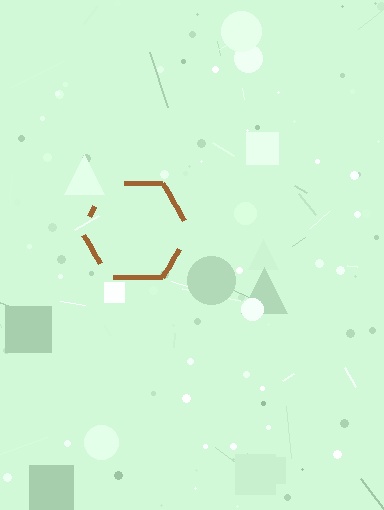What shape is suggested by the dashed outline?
The dashed outline suggests a hexagon.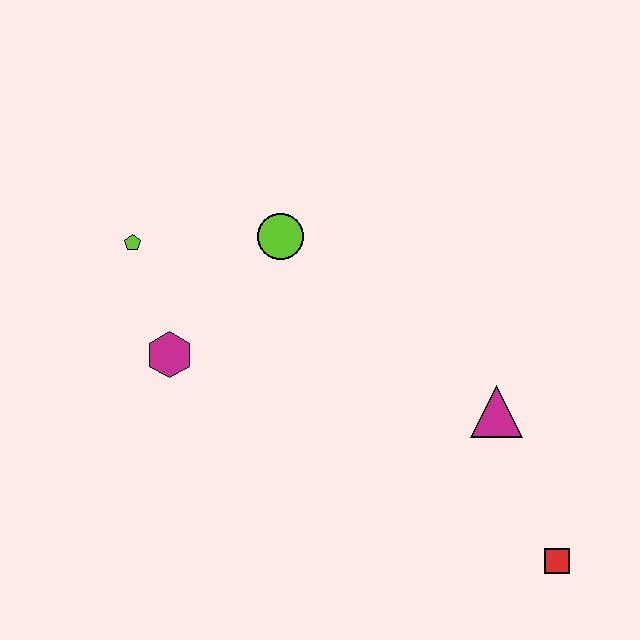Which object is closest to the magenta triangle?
The red square is closest to the magenta triangle.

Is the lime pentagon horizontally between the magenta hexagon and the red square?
No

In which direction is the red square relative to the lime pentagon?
The red square is to the right of the lime pentagon.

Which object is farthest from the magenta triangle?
The lime pentagon is farthest from the magenta triangle.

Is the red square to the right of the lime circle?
Yes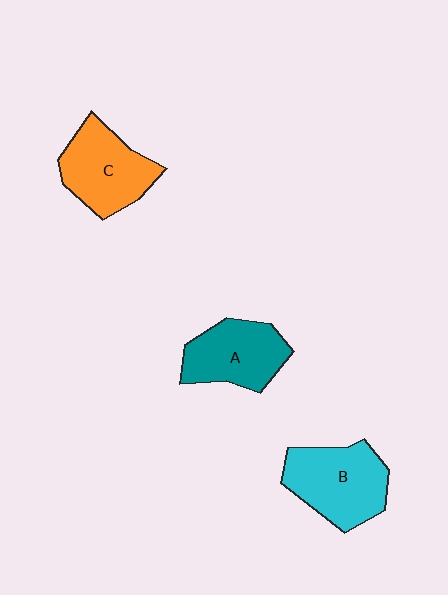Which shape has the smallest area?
Shape A (teal).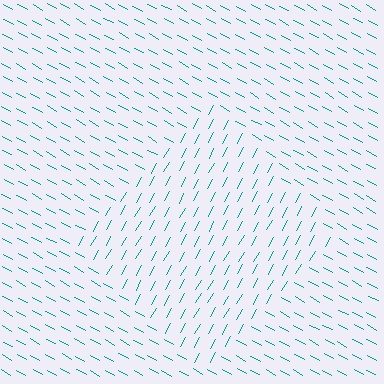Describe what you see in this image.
The image is filled with small teal line segments. A diamond region in the image has lines oriented differently from the surrounding lines, creating a visible texture boundary.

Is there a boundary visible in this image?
Yes, there is a texture boundary formed by a change in line orientation.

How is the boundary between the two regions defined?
The boundary is defined purely by a change in line orientation (approximately 90 degrees difference). All lines are the same color and thickness.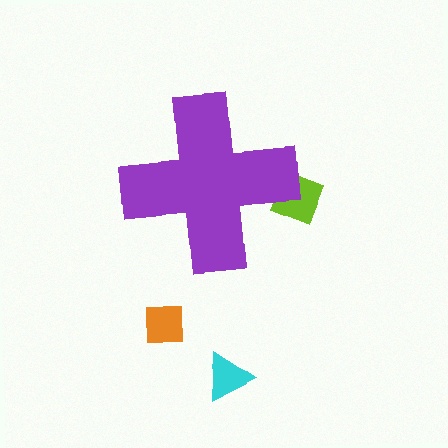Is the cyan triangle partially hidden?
No, the cyan triangle is fully visible.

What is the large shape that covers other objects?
A purple cross.